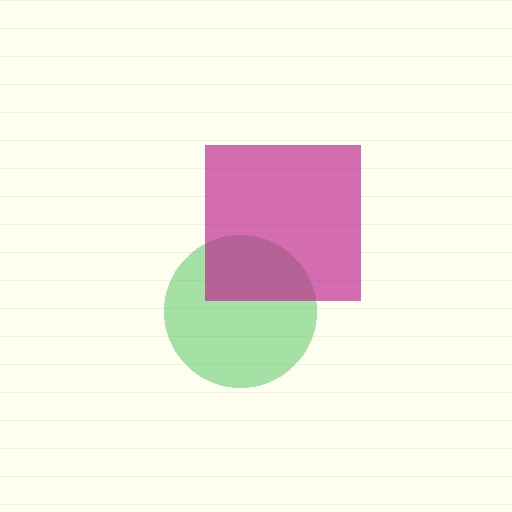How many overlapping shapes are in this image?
There are 2 overlapping shapes in the image.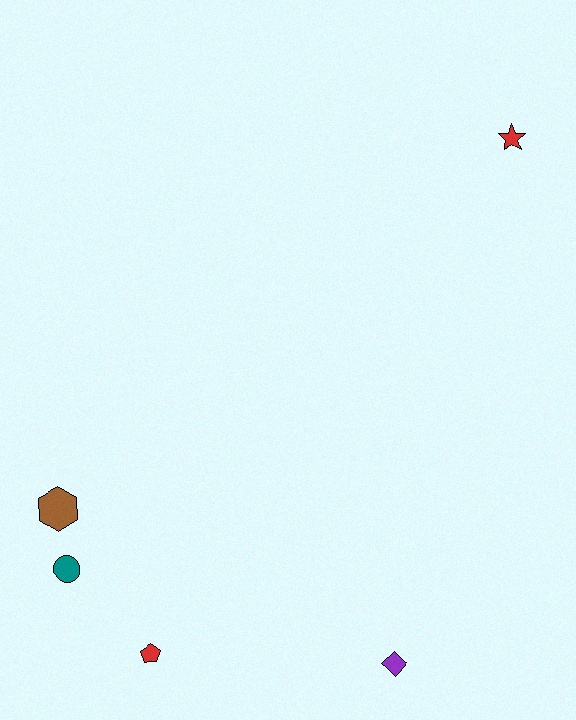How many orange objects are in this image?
There are no orange objects.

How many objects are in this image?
There are 5 objects.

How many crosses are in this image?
There are no crosses.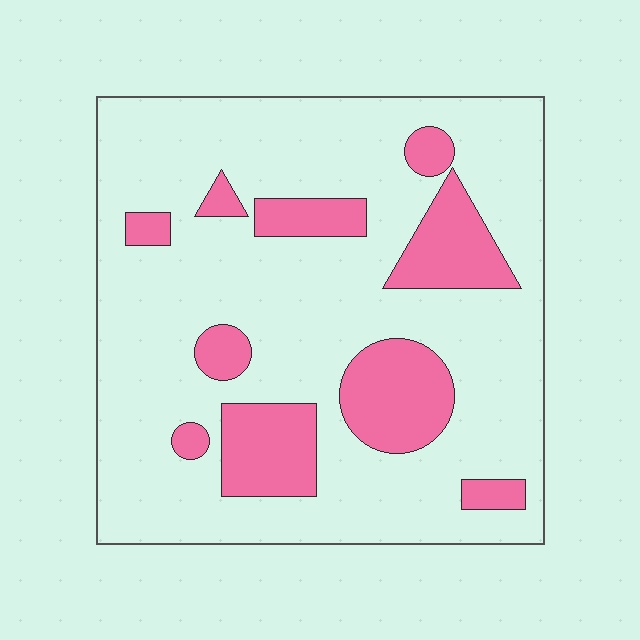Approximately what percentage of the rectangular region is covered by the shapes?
Approximately 20%.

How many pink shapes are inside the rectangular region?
10.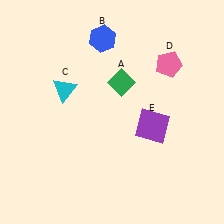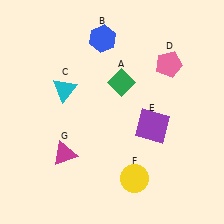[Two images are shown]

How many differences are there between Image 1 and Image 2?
There are 2 differences between the two images.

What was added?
A yellow circle (F), a magenta triangle (G) were added in Image 2.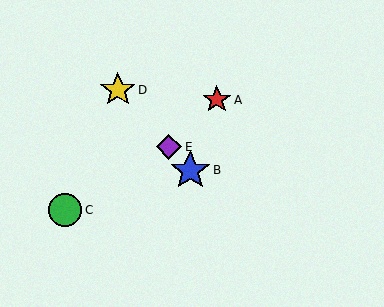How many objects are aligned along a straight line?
3 objects (B, D, E) are aligned along a straight line.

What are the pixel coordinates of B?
Object B is at (190, 170).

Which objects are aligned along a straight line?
Objects B, D, E are aligned along a straight line.